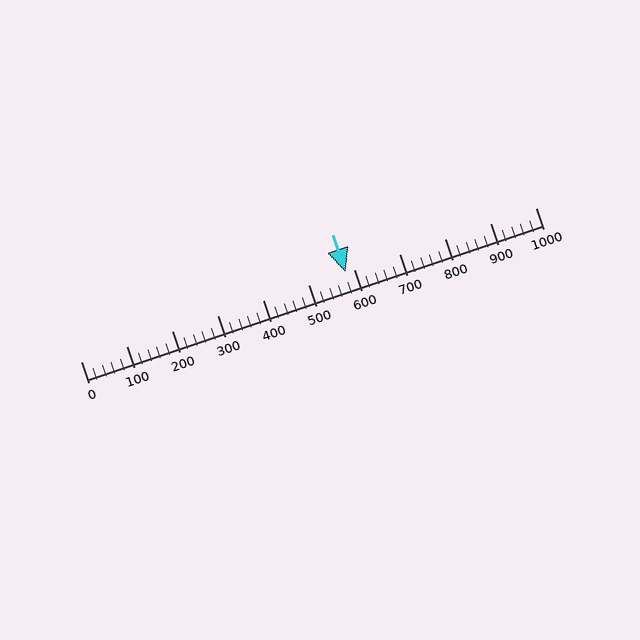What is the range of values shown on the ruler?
The ruler shows values from 0 to 1000.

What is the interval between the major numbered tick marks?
The major tick marks are spaced 100 units apart.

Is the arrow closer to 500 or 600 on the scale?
The arrow is closer to 600.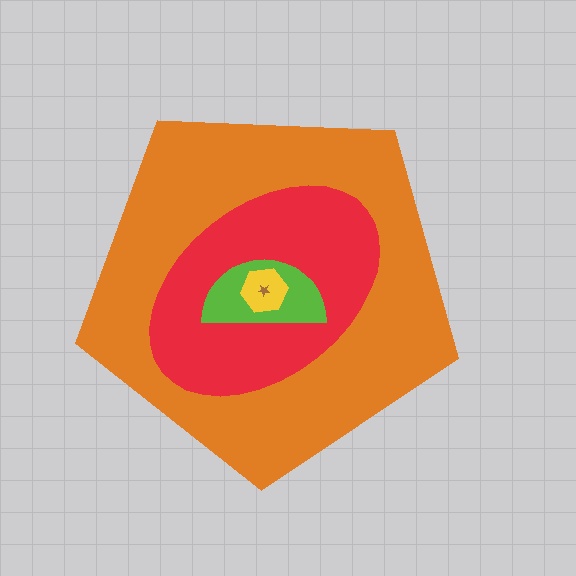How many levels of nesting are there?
5.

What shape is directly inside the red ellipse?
The lime semicircle.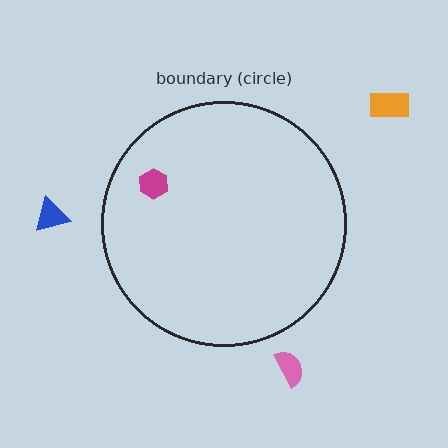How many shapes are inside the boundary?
1 inside, 3 outside.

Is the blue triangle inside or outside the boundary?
Outside.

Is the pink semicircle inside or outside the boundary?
Outside.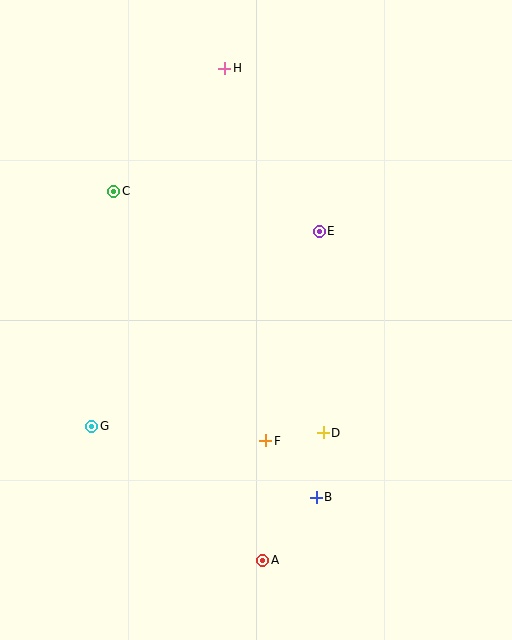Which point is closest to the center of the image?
Point E at (319, 231) is closest to the center.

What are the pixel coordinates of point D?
Point D is at (323, 433).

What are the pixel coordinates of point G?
Point G is at (92, 426).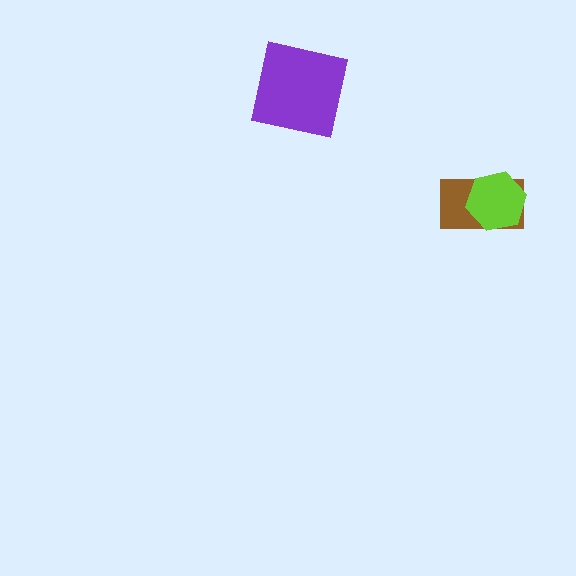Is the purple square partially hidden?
No, no other shape covers it.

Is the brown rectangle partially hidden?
Yes, it is partially covered by another shape.